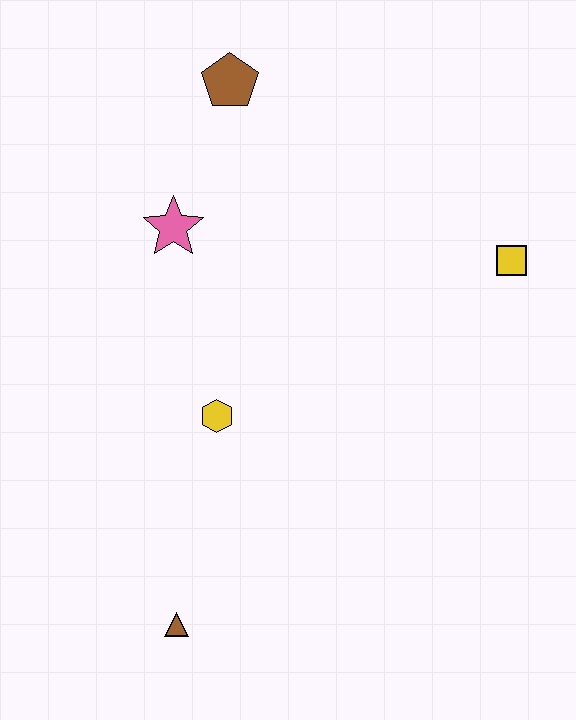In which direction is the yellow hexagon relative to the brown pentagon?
The yellow hexagon is below the brown pentagon.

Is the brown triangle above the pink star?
No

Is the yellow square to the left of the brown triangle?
No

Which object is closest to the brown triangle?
The yellow hexagon is closest to the brown triangle.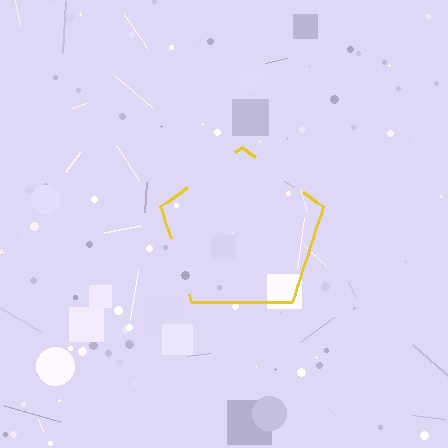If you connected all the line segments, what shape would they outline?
They would outline a pentagon.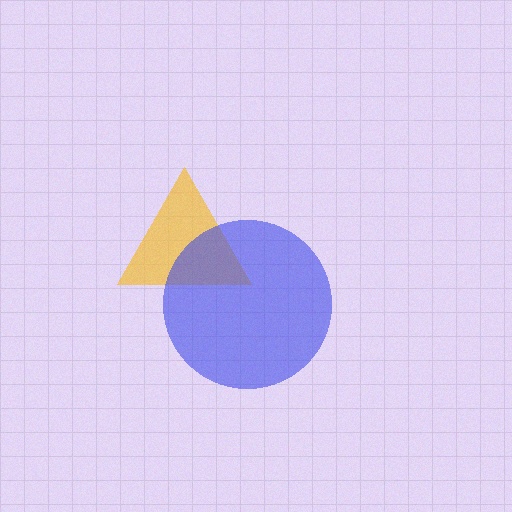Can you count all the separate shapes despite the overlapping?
Yes, there are 2 separate shapes.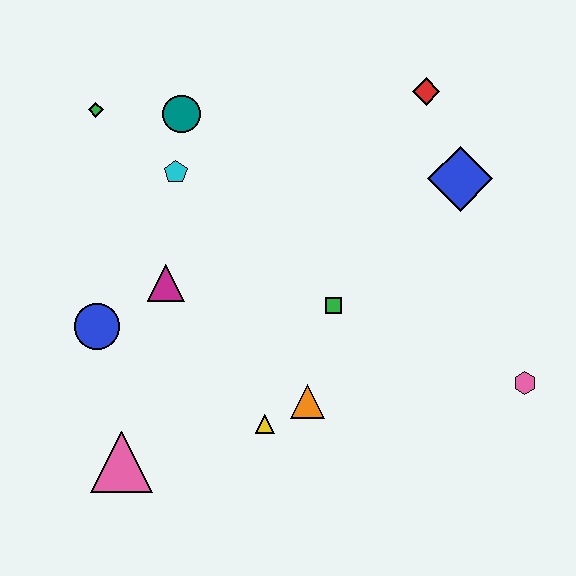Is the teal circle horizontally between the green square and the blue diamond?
No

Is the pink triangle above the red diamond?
No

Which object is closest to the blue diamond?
The red diamond is closest to the blue diamond.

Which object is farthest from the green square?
The green diamond is farthest from the green square.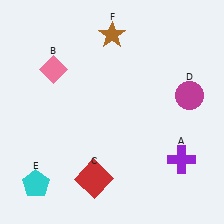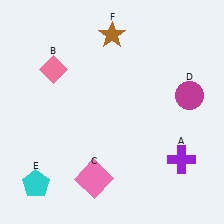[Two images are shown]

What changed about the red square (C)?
In Image 1, C is red. In Image 2, it changed to pink.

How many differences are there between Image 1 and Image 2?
There is 1 difference between the two images.